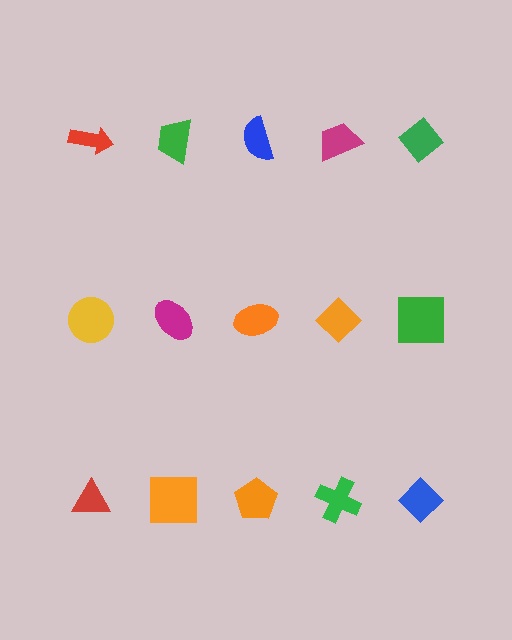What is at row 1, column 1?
A red arrow.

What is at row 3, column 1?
A red triangle.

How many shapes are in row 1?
5 shapes.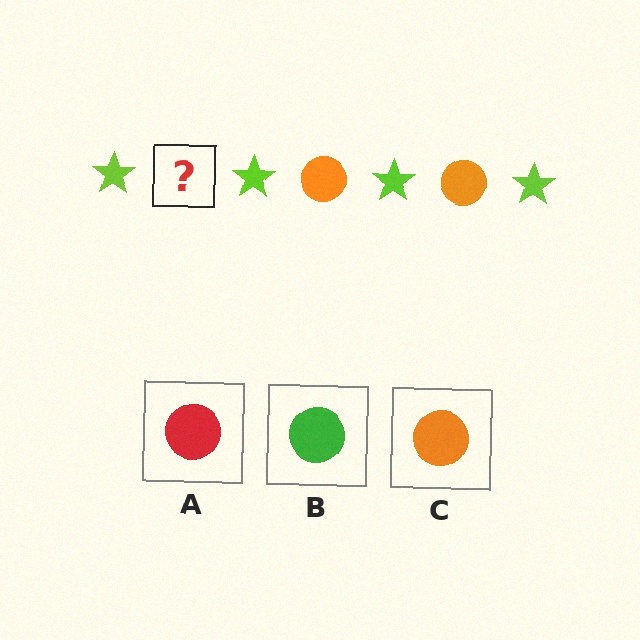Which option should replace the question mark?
Option C.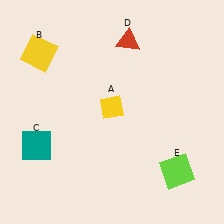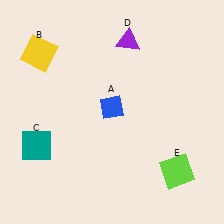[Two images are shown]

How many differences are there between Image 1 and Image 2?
There are 2 differences between the two images.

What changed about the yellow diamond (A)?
In Image 1, A is yellow. In Image 2, it changed to blue.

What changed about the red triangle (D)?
In Image 1, D is red. In Image 2, it changed to purple.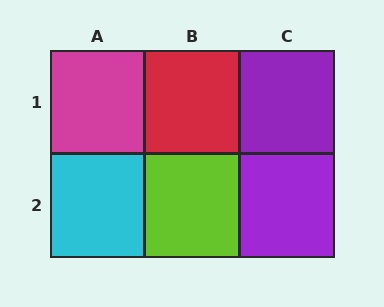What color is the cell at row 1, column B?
Red.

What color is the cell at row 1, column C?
Purple.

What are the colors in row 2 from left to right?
Cyan, lime, purple.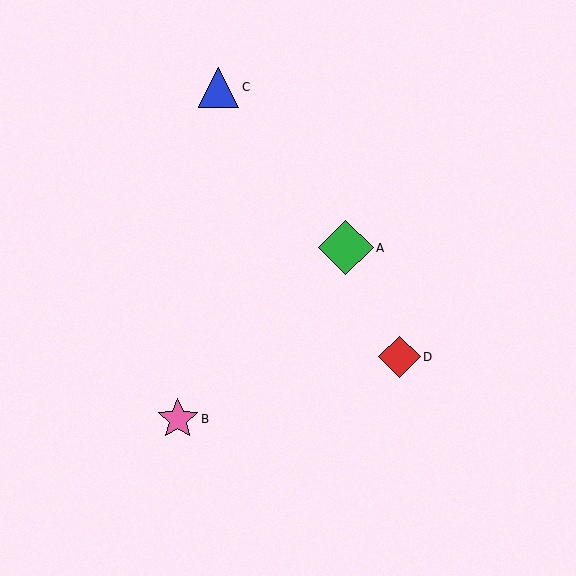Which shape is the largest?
The green diamond (labeled A) is the largest.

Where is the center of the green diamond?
The center of the green diamond is at (346, 248).